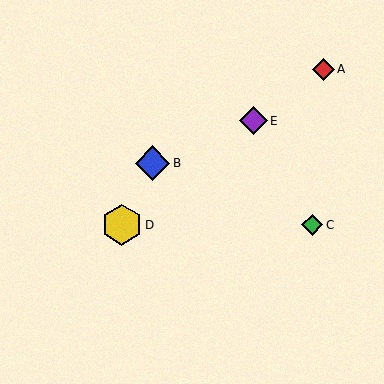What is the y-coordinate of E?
Object E is at y≈121.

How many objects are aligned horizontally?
2 objects (C, D) are aligned horizontally.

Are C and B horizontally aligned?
No, C is at y≈225 and B is at y≈163.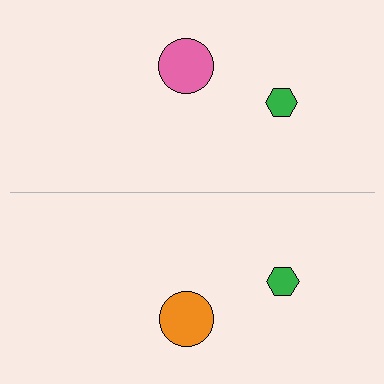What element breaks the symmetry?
The orange circle on the bottom side breaks the symmetry — its mirror counterpart is pink.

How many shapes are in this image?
There are 4 shapes in this image.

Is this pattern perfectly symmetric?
No, the pattern is not perfectly symmetric. The orange circle on the bottom side breaks the symmetry — its mirror counterpart is pink.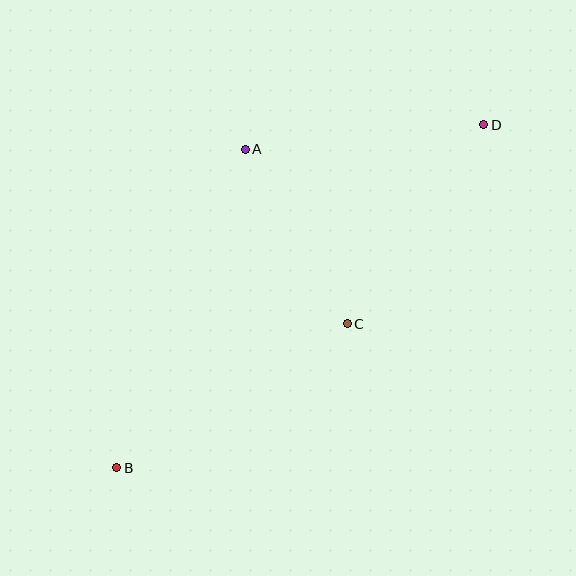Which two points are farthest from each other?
Points B and D are farthest from each other.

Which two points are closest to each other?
Points A and C are closest to each other.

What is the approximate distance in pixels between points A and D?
The distance between A and D is approximately 240 pixels.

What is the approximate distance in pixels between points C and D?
The distance between C and D is approximately 241 pixels.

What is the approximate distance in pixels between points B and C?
The distance between B and C is approximately 272 pixels.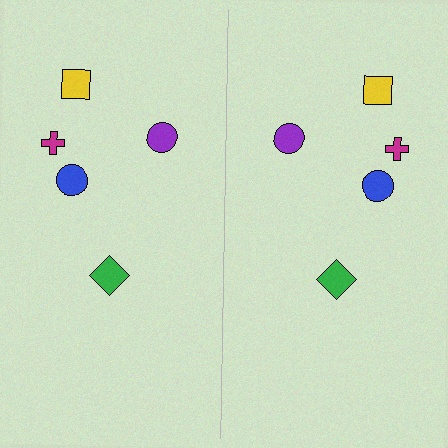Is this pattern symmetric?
Yes, this pattern has bilateral (reflection) symmetry.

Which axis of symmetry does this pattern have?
The pattern has a vertical axis of symmetry running through the center of the image.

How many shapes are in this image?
There are 10 shapes in this image.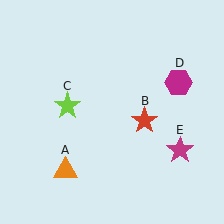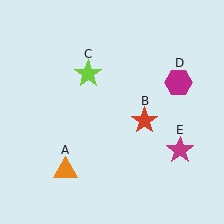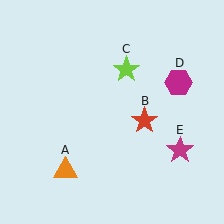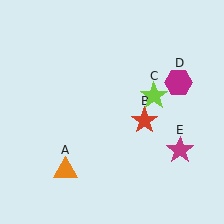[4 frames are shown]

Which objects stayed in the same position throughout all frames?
Orange triangle (object A) and red star (object B) and magenta hexagon (object D) and magenta star (object E) remained stationary.